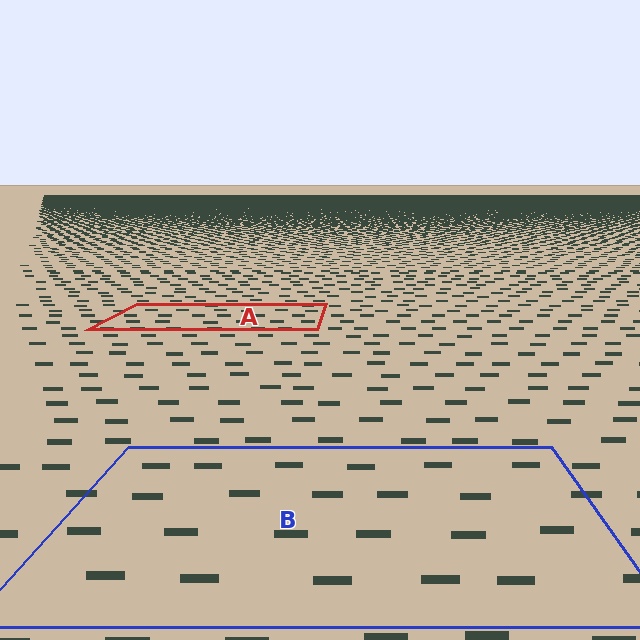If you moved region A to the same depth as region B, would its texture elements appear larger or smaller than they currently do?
They would appear larger. At a closer depth, the same texture elements are projected at a bigger on-screen size.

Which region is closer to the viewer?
Region B is closer. The texture elements there are larger and more spread out.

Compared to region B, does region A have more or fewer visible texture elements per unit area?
Region A has more texture elements per unit area — they are packed more densely because it is farther away.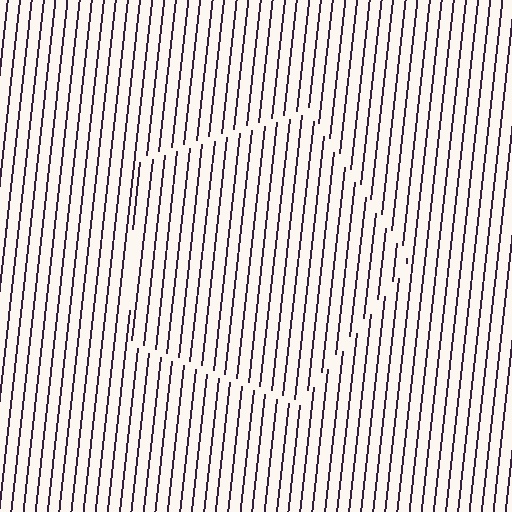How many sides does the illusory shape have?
5 sides — the line-ends trace a pentagon.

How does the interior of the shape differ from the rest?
The interior of the shape contains the same grating, shifted by half a period — the contour is defined by the phase discontinuity where line-ends from the inner and outer gratings abut.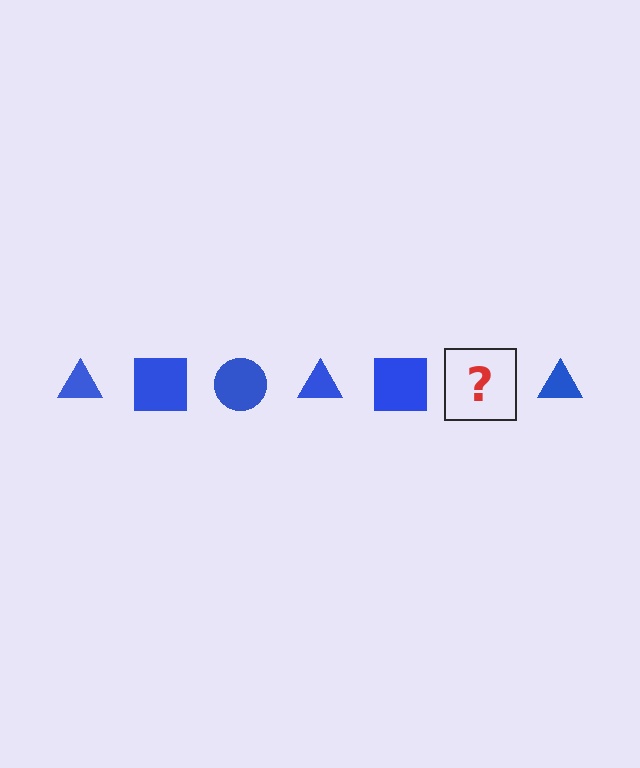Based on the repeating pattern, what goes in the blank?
The blank should be a blue circle.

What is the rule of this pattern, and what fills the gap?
The rule is that the pattern cycles through triangle, square, circle shapes in blue. The gap should be filled with a blue circle.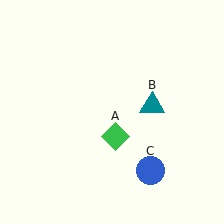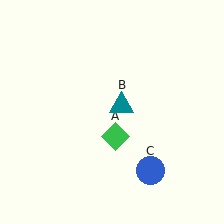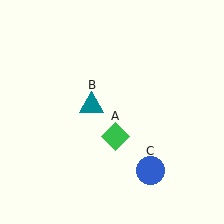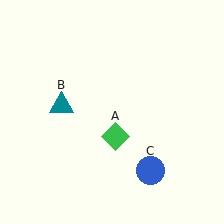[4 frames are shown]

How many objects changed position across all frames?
1 object changed position: teal triangle (object B).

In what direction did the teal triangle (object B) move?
The teal triangle (object B) moved left.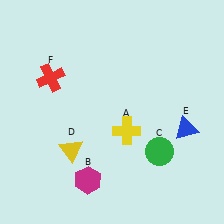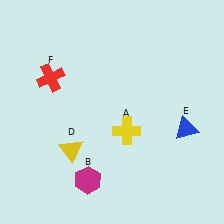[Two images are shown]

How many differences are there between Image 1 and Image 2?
There is 1 difference between the two images.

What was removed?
The green circle (C) was removed in Image 2.